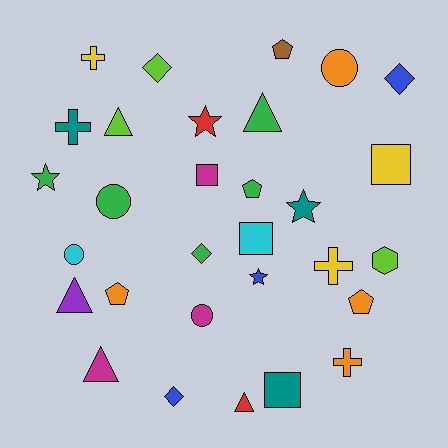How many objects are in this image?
There are 30 objects.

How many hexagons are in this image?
There is 1 hexagon.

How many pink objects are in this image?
There are no pink objects.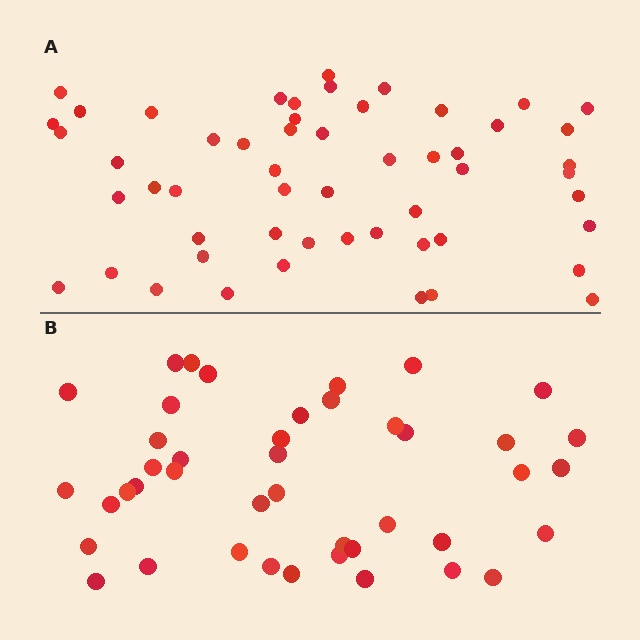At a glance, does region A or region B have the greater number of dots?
Region A (the top region) has more dots.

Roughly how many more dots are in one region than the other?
Region A has roughly 12 or so more dots than region B.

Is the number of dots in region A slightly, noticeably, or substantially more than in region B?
Region A has noticeably more, but not dramatically so. The ratio is roughly 1.3 to 1.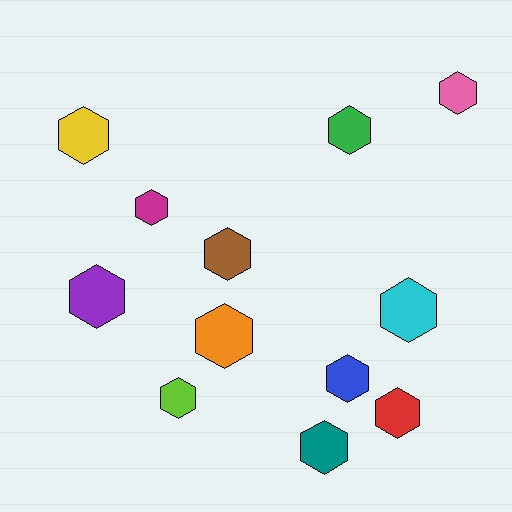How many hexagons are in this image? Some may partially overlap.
There are 12 hexagons.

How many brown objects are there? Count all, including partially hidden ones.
There is 1 brown object.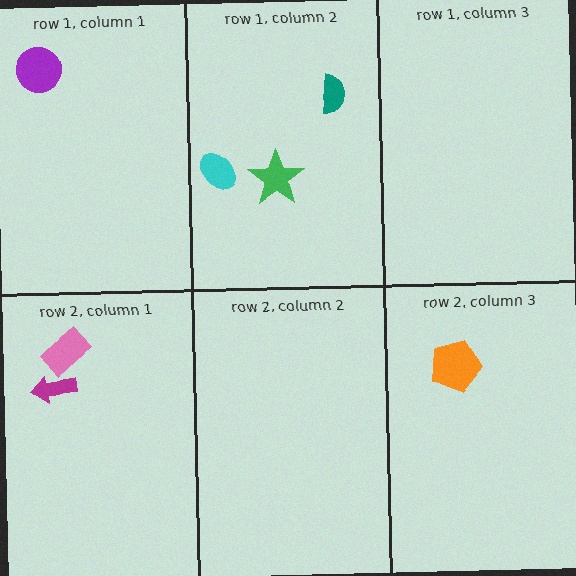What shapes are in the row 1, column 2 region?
The cyan ellipse, the teal semicircle, the green star.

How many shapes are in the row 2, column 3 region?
1.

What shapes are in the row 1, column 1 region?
The purple circle.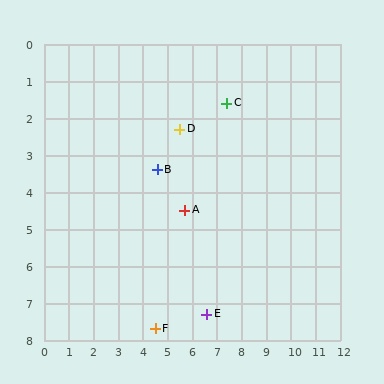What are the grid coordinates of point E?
Point E is at approximately (6.6, 7.3).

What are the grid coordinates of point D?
Point D is at approximately (5.5, 2.3).